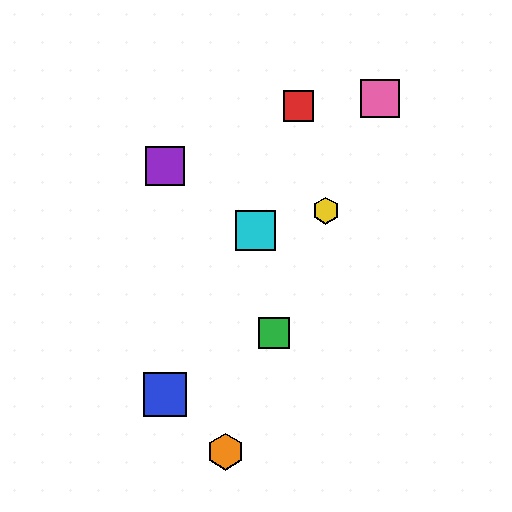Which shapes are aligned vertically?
The blue square, the purple square are aligned vertically.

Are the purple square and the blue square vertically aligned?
Yes, both are at x≈165.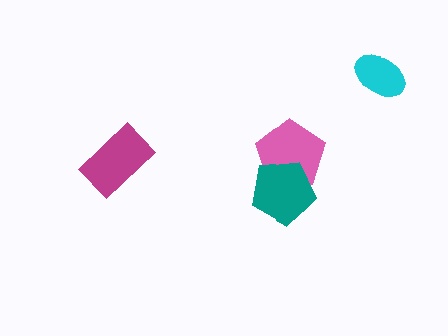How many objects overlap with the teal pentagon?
1 object overlaps with the teal pentagon.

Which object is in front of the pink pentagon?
The teal pentagon is in front of the pink pentagon.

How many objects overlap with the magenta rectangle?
0 objects overlap with the magenta rectangle.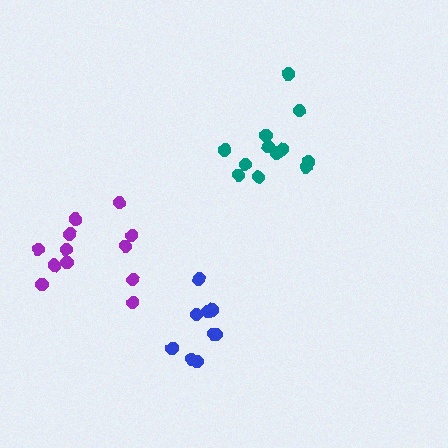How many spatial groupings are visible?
There are 3 spatial groupings.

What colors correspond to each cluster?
The clusters are colored: teal, purple, blue.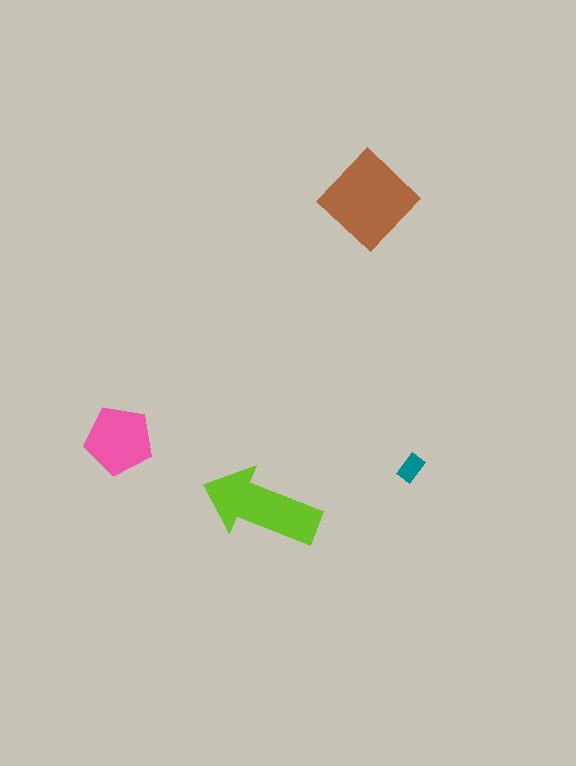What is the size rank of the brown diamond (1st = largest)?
1st.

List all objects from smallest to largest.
The teal rectangle, the pink pentagon, the lime arrow, the brown diamond.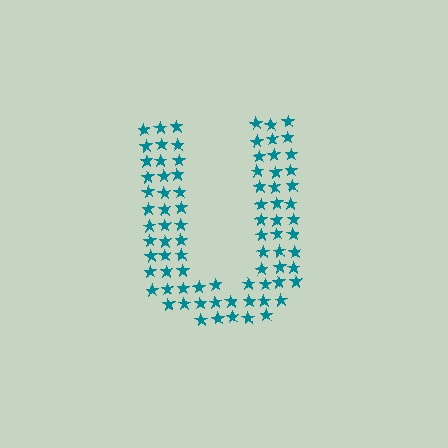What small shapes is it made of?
It is made of small stars.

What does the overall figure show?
The overall figure shows the letter U.